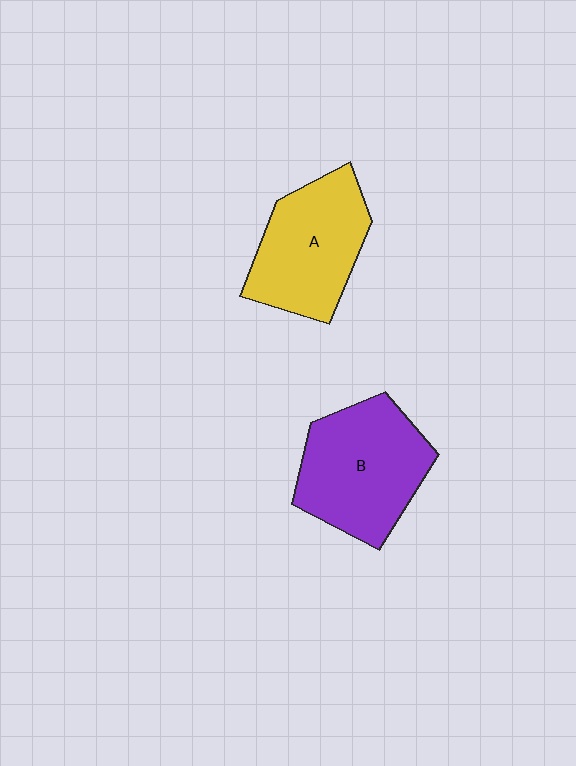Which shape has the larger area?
Shape B (purple).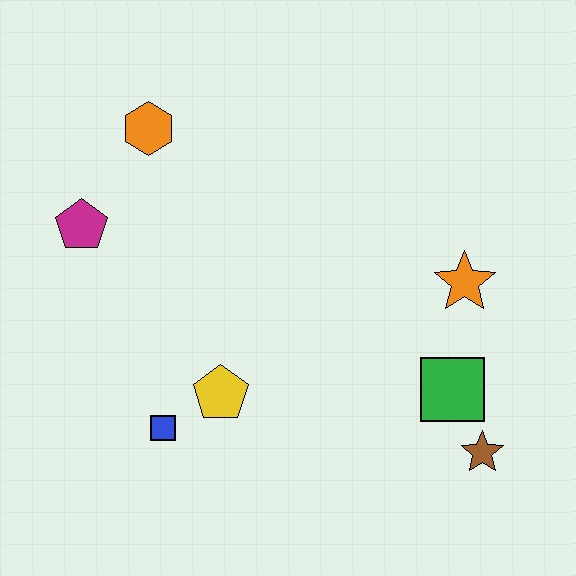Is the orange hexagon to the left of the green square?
Yes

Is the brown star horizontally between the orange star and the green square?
No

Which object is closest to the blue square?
The yellow pentagon is closest to the blue square.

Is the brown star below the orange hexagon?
Yes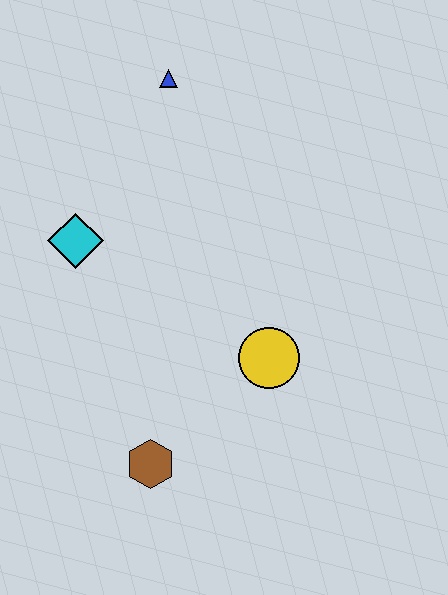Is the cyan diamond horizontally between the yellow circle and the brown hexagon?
No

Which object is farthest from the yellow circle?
The blue triangle is farthest from the yellow circle.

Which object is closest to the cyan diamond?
The blue triangle is closest to the cyan diamond.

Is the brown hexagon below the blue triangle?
Yes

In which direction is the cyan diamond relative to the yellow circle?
The cyan diamond is to the left of the yellow circle.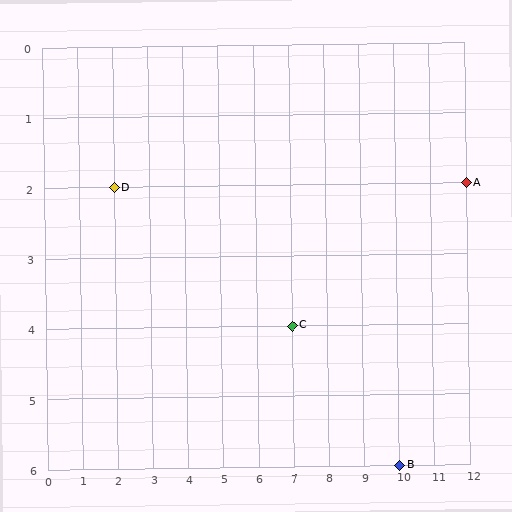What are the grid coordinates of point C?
Point C is at grid coordinates (7, 4).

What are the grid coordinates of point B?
Point B is at grid coordinates (10, 6).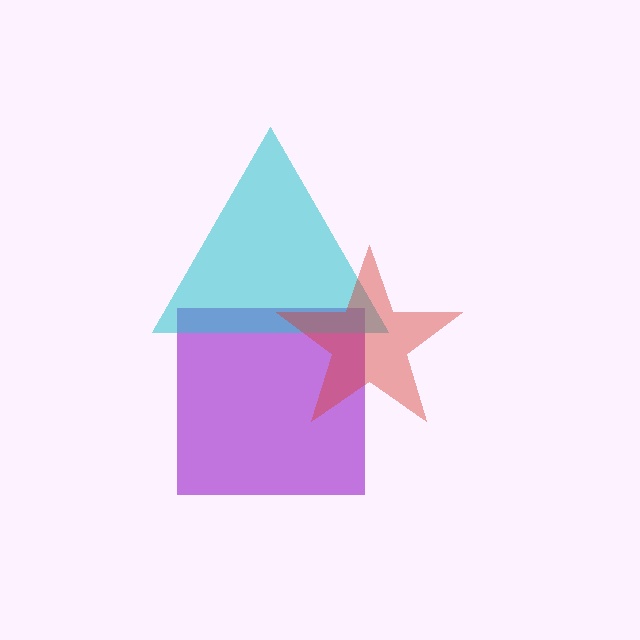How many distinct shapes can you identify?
There are 3 distinct shapes: a purple square, a cyan triangle, a red star.